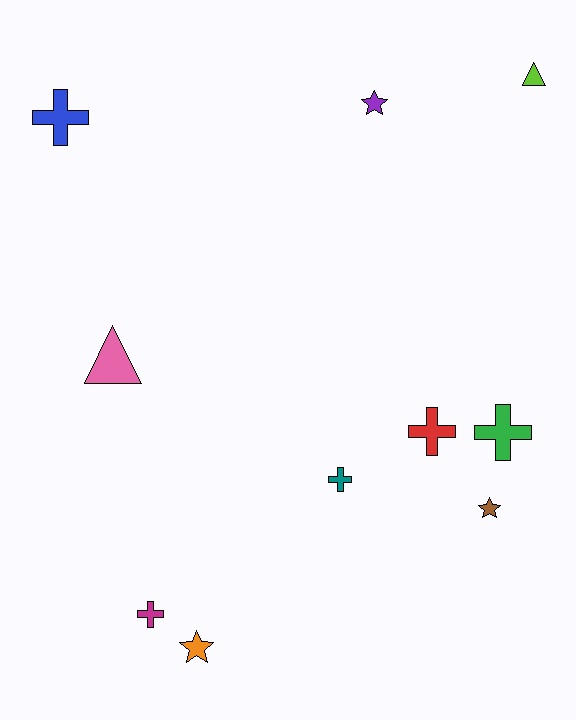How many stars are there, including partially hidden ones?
There are 3 stars.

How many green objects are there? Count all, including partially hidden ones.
There is 1 green object.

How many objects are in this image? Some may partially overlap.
There are 10 objects.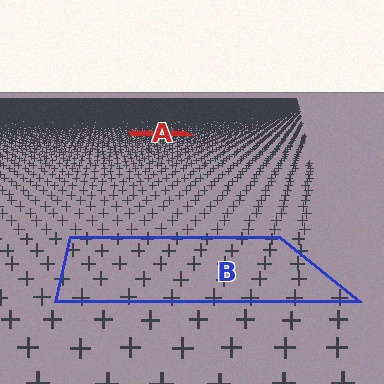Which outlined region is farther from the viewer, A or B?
Region A is farther from the viewer — the texture elements inside it appear smaller and more densely packed.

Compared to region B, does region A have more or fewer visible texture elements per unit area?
Region A has more texture elements per unit area — they are packed more densely because it is farther away.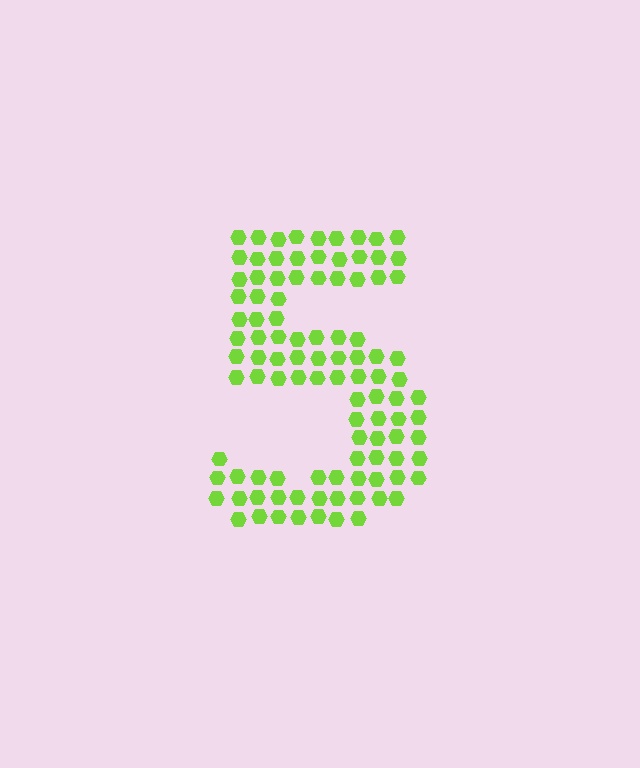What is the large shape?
The large shape is the digit 5.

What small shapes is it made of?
It is made of small hexagons.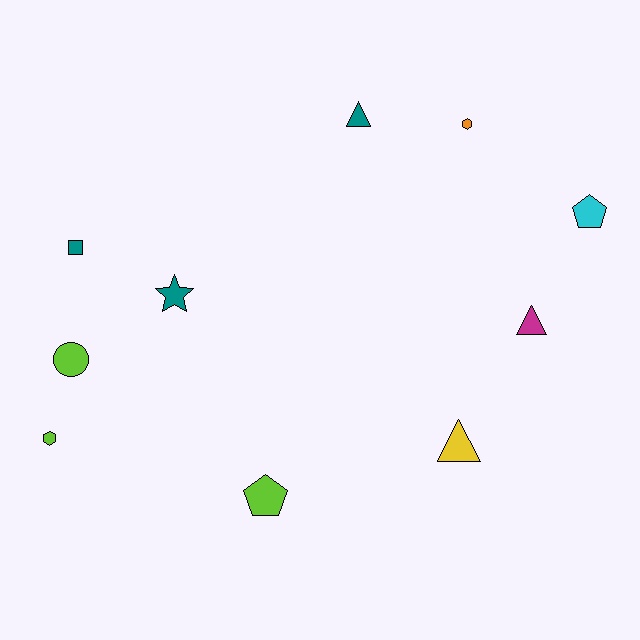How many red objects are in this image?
There are no red objects.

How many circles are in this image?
There is 1 circle.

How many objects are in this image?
There are 10 objects.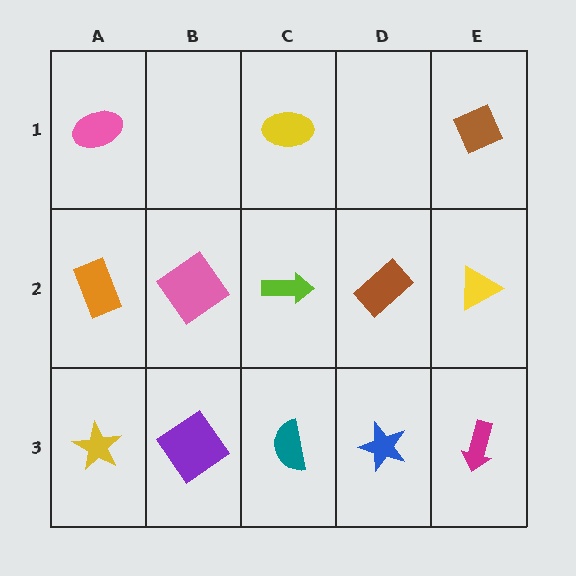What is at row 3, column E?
A magenta arrow.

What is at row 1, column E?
A brown diamond.